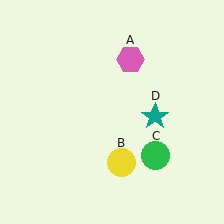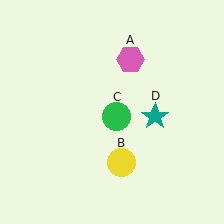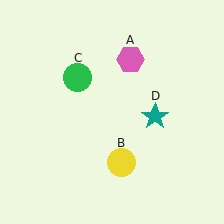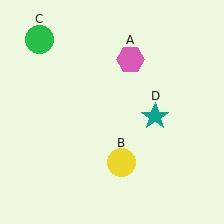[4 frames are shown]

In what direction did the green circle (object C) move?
The green circle (object C) moved up and to the left.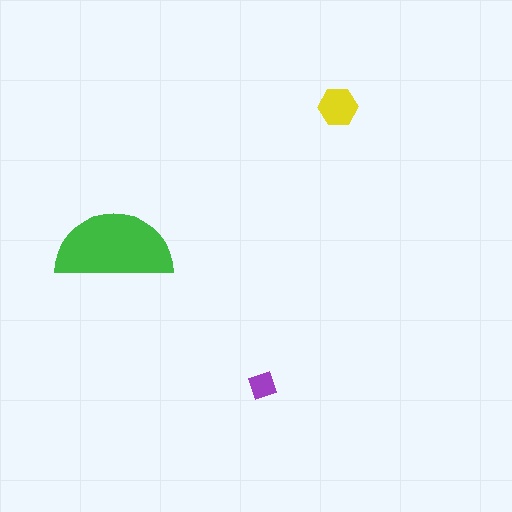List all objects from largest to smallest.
The green semicircle, the yellow hexagon, the purple diamond.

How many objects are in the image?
There are 3 objects in the image.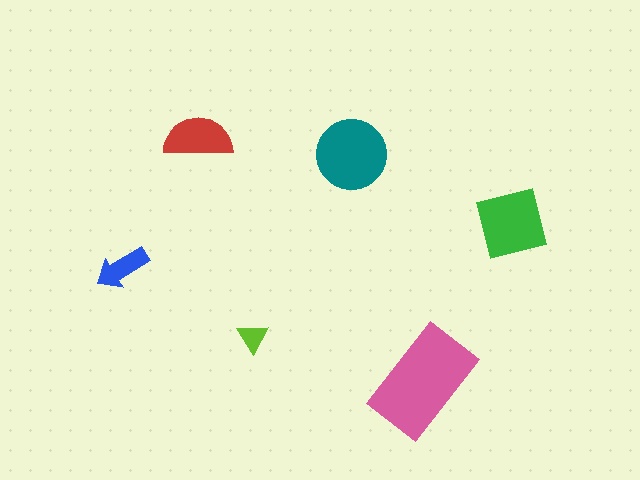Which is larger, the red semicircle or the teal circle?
The teal circle.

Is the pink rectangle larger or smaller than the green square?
Larger.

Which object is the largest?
The pink rectangle.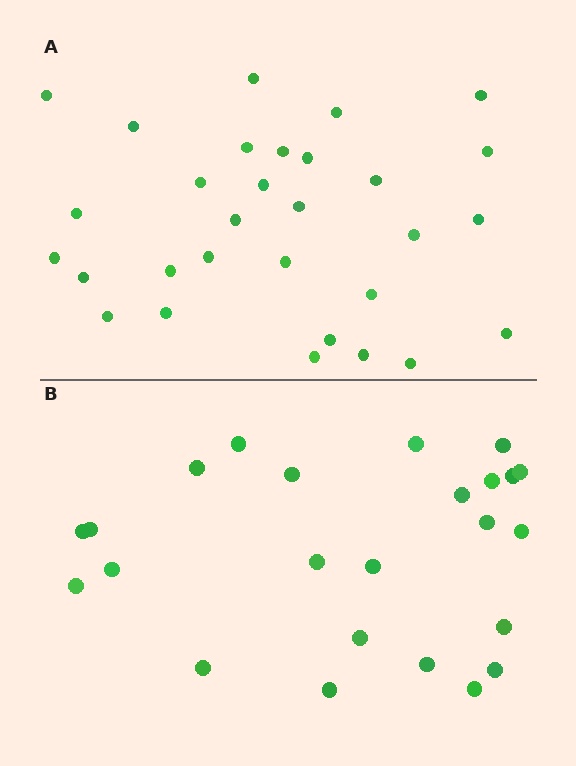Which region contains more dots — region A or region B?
Region A (the top region) has more dots.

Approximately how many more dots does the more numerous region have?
Region A has about 6 more dots than region B.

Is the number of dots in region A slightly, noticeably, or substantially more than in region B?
Region A has noticeably more, but not dramatically so. The ratio is roughly 1.2 to 1.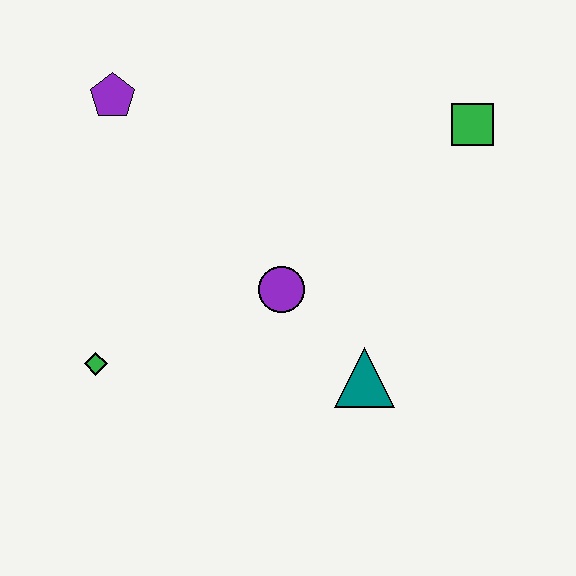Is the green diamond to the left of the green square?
Yes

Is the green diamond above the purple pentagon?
No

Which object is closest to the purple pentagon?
The purple circle is closest to the purple pentagon.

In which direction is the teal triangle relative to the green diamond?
The teal triangle is to the right of the green diamond.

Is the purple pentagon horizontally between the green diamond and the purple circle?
Yes